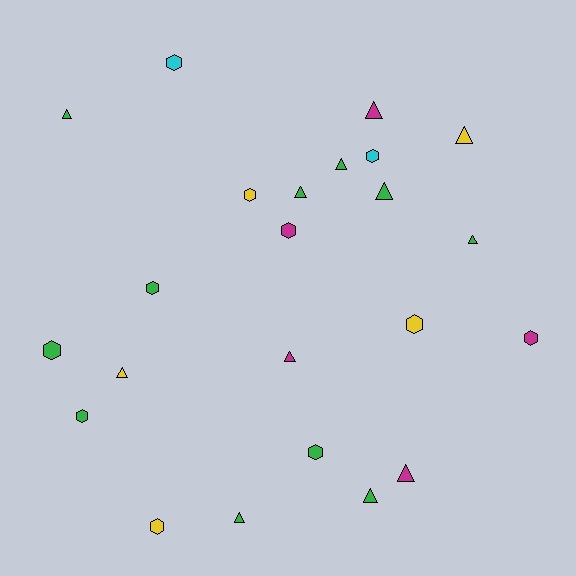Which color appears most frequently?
Green, with 11 objects.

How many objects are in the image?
There are 23 objects.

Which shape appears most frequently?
Triangle, with 12 objects.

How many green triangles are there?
There are 7 green triangles.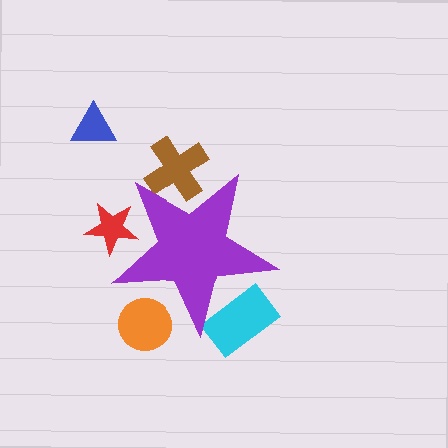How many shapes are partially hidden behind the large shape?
4 shapes are partially hidden.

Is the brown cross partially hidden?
Yes, the brown cross is partially hidden behind the purple star.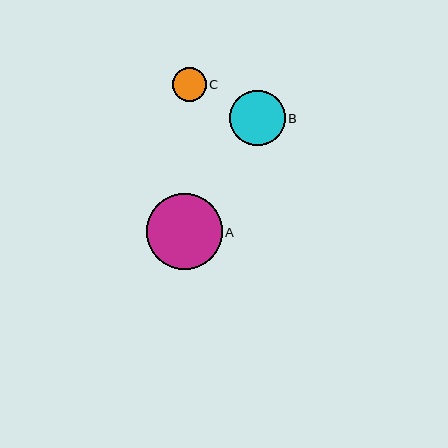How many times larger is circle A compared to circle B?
Circle A is approximately 1.4 times the size of circle B.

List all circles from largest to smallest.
From largest to smallest: A, B, C.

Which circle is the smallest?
Circle C is the smallest with a size of approximately 34 pixels.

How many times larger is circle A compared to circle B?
Circle A is approximately 1.4 times the size of circle B.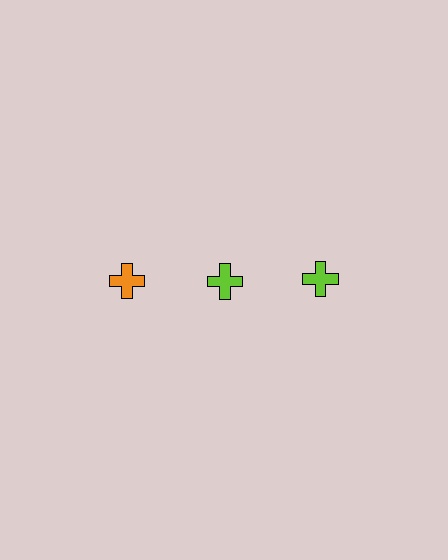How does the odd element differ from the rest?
It has a different color: orange instead of lime.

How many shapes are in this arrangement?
There are 3 shapes arranged in a grid pattern.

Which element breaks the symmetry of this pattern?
The orange cross in the top row, leftmost column breaks the symmetry. All other shapes are lime crosses.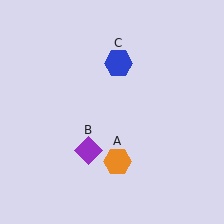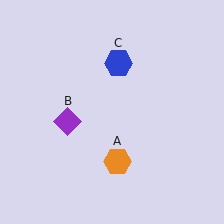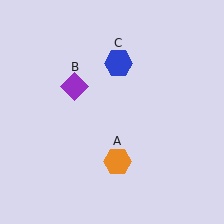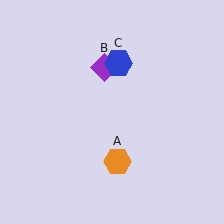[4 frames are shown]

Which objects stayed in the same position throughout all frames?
Orange hexagon (object A) and blue hexagon (object C) remained stationary.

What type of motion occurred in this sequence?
The purple diamond (object B) rotated clockwise around the center of the scene.